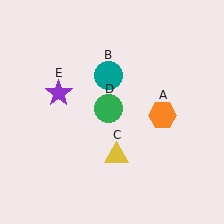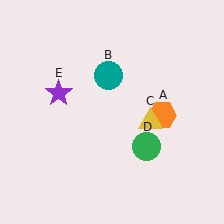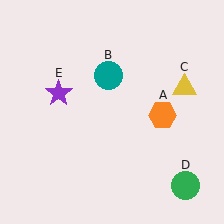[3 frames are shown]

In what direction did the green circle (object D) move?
The green circle (object D) moved down and to the right.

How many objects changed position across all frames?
2 objects changed position: yellow triangle (object C), green circle (object D).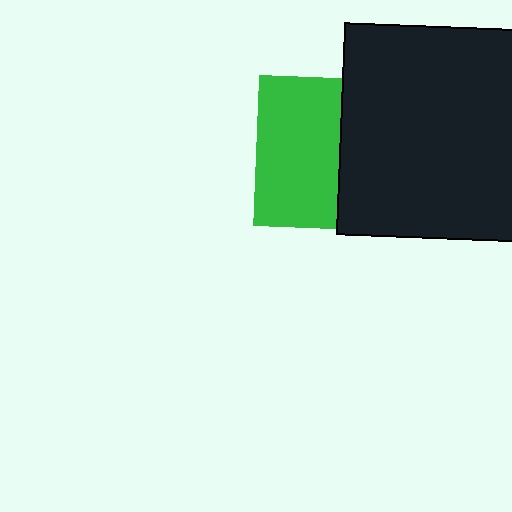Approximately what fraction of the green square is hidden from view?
Roughly 45% of the green square is hidden behind the black square.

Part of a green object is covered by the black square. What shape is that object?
It is a square.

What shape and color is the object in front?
The object in front is a black square.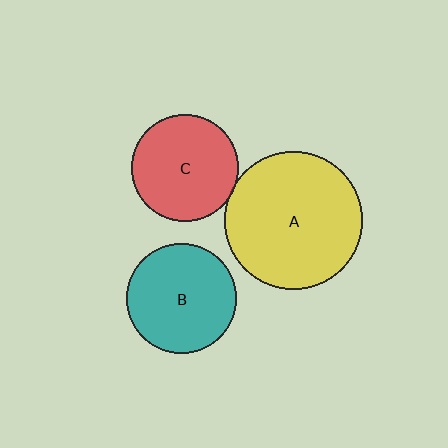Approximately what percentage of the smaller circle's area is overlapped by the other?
Approximately 5%.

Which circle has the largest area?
Circle A (yellow).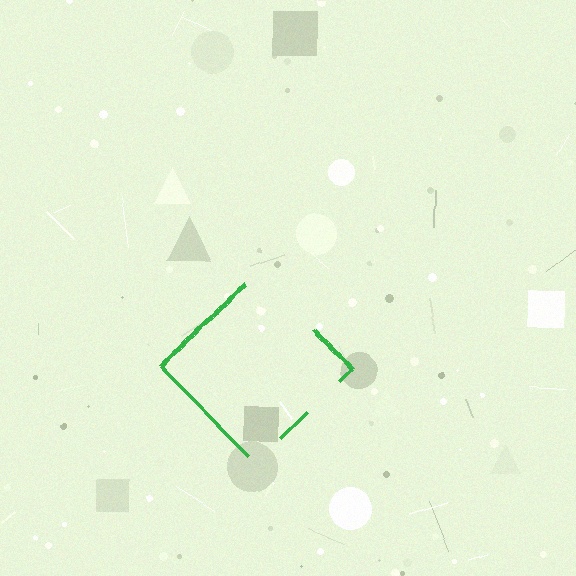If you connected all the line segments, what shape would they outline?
They would outline a diamond.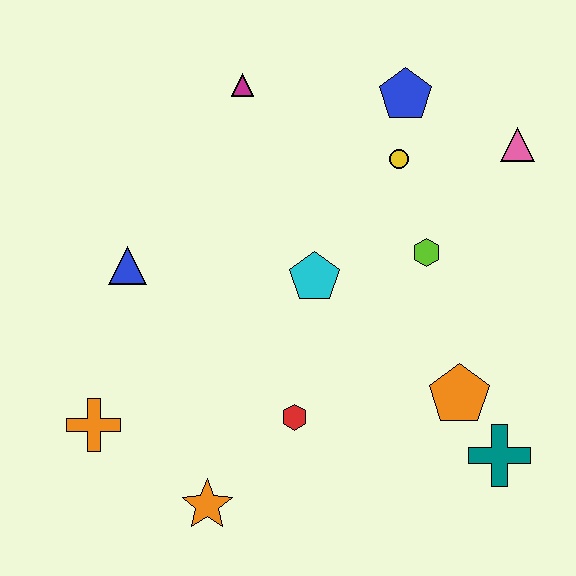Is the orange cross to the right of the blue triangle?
No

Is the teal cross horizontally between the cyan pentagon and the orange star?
No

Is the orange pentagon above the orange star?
Yes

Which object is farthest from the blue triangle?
The teal cross is farthest from the blue triangle.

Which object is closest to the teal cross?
The orange pentagon is closest to the teal cross.